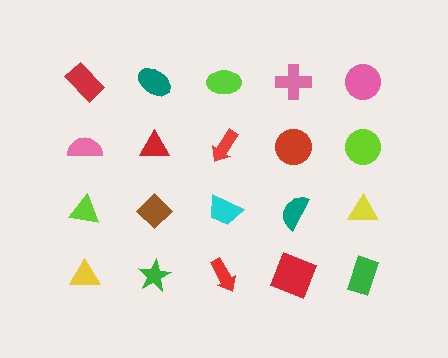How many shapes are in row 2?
5 shapes.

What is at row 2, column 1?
A pink semicircle.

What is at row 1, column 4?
A pink cross.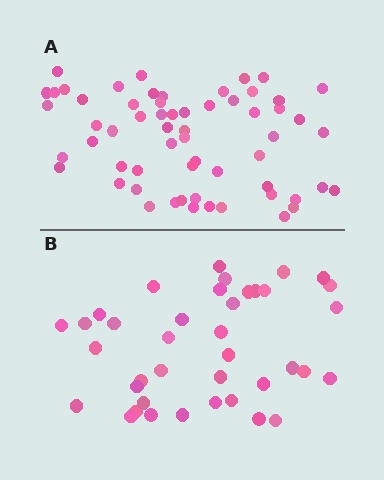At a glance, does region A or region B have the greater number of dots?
Region A (the top region) has more dots.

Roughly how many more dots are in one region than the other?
Region A has approximately 20 more dots than region B.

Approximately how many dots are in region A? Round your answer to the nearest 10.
About 60 dots.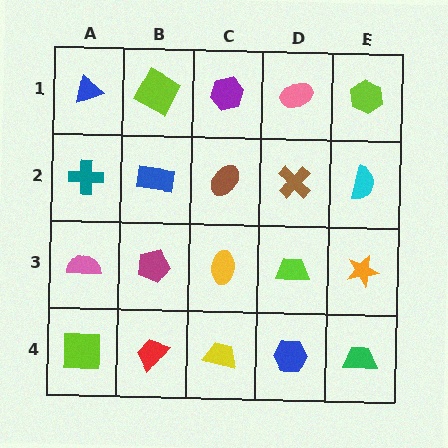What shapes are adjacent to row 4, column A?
A pink semicircle (row 3, column A), a red trapezoid (row 4, column B).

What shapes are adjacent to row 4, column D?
A lime trapezoid (row 3, column D), a yellow trapezoid (row 4, column C), a green trapezoid (row 4, column E).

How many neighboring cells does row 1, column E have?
2.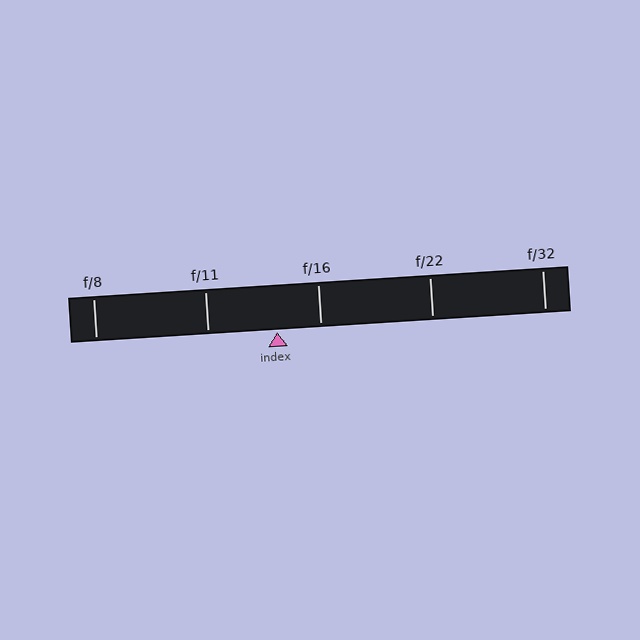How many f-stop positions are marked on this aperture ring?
There are 5 f-stop positions marked.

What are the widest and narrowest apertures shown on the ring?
The widest aperture shown is f/8 and the narrowest is f/32.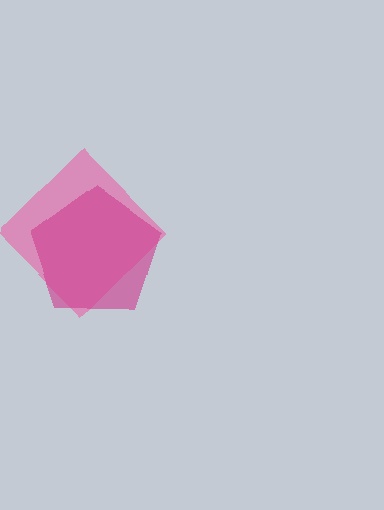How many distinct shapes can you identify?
There are 2 distinct shapes: a pink diamond, a magenta pentagon.